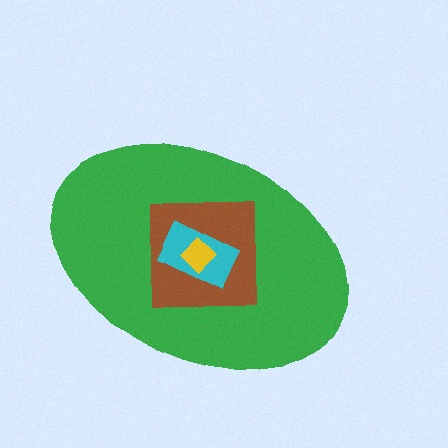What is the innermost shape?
The yellow diamond.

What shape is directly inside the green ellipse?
The brown square.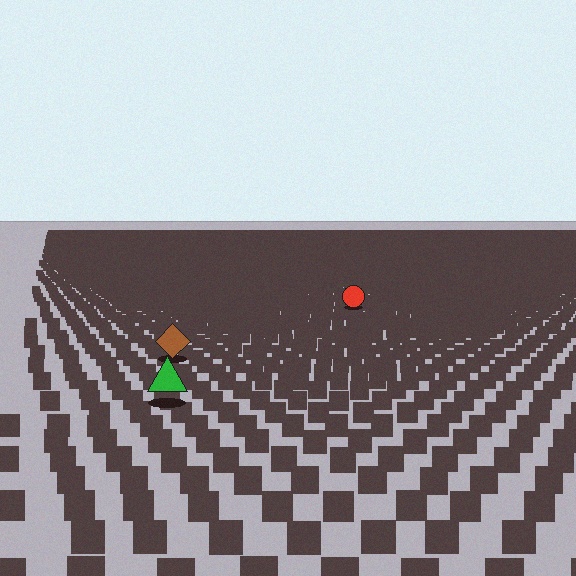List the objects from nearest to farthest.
From nearest to farthest: the green triangle, the brown diamond, the red circle.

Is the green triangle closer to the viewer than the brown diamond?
Yes. The green triangle is closer — you can tell from the texture gradient: the ground texture is coarser near it.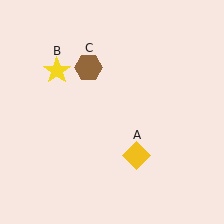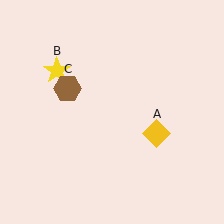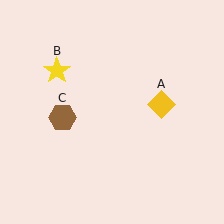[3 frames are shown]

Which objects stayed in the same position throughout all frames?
Yellow star (object B) remained stationary.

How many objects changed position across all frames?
2 objects changed position: yellow diamond (object A), brown hexagon (object C).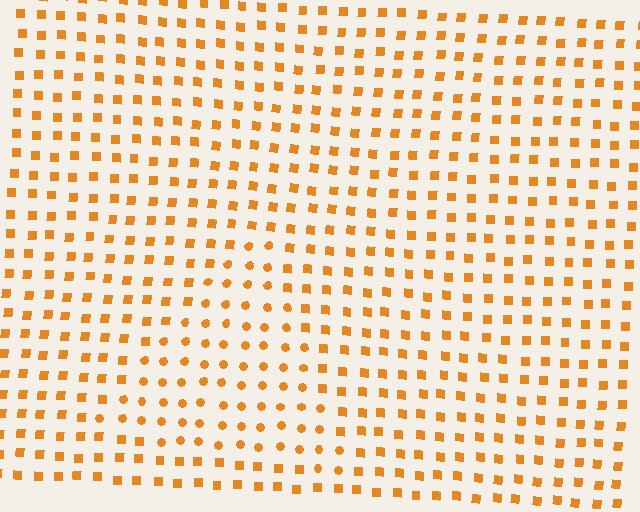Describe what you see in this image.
The image is filled with small orange elements arranged in a uniform grid. A triangle-shaped region contains circles, while the surrounding area contains squares. The boundary is defined purely by the change in element shape.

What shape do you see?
I see a triangle.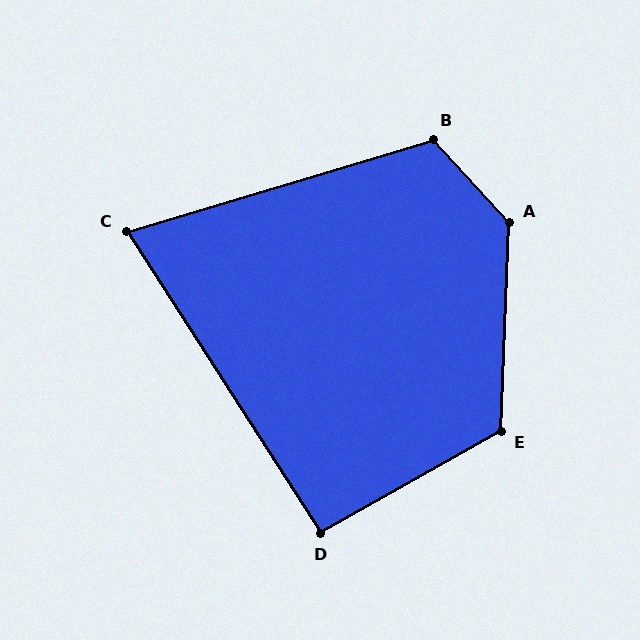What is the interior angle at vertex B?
Approximately 116 degrees (obtuse).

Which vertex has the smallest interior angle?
C, at approximately 74 degrees.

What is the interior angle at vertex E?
Approximately 121 degrees (obtuse).